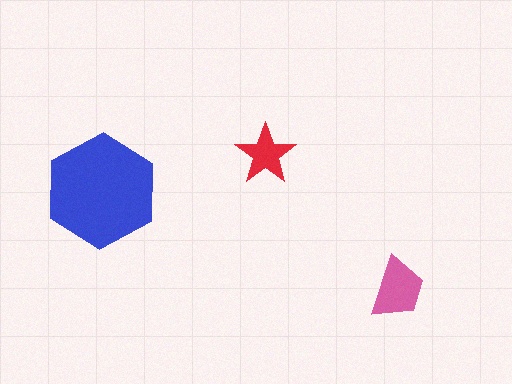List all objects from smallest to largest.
The red star, the pink trapezoid, the blue hexagon.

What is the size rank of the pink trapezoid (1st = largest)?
2nd.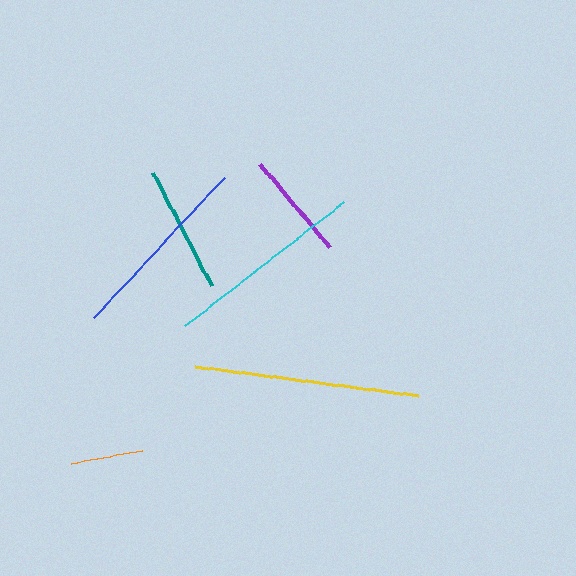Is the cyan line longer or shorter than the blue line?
The cyan line is longer than the blue line.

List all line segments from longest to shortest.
From longest to shortest: yellow, cyan, blue, teal, purple, orange.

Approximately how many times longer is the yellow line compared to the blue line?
The yellow line is approximately 1.2 times the length of the blue line.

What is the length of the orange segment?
The orange segment is approximately 71 pixels long.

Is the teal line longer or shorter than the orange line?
The teal line is longer than the orange line.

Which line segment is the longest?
The yellow line is the longest at approximately 224 pixels.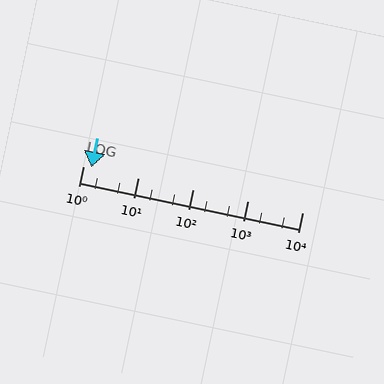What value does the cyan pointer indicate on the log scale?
The pointer indicates approximately 1.4.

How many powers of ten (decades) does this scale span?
The scale spans 4 decades, from 1 to 10000.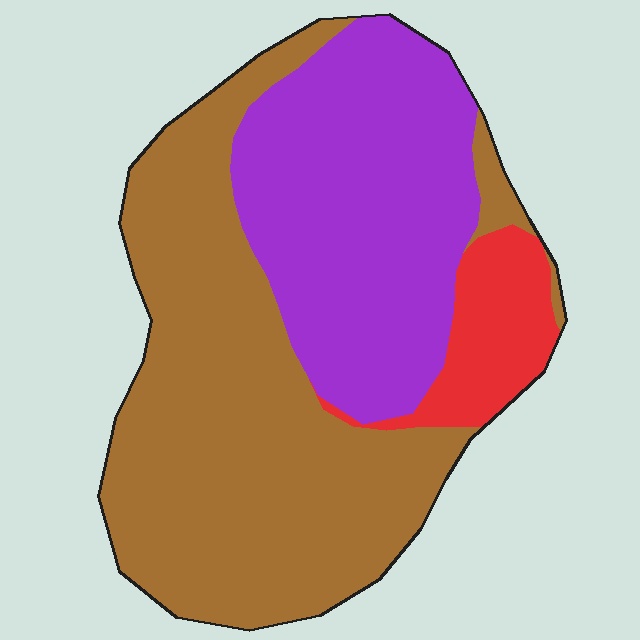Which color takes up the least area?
Red, at roughly 10%.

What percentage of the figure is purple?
Purple takes up between a quarter and a half of the figure.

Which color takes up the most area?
Brown, at roughly 55%.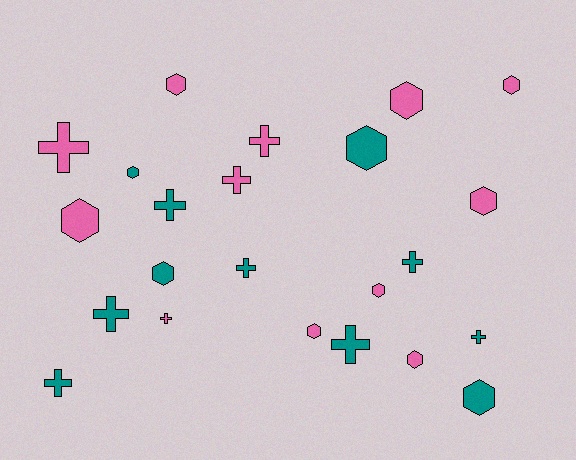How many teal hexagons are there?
There are 4 teal hexagons.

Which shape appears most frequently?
Hexagon, with 12 objects.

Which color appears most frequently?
Pink, with 12 objects.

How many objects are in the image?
There are 23 objects.